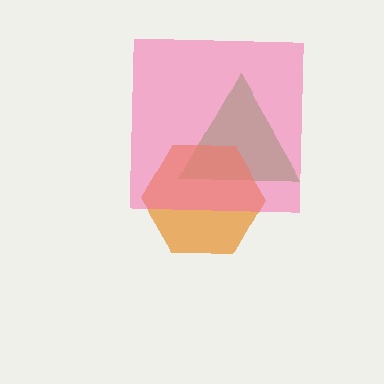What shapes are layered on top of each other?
The layered shapes are: a green triangle, an orange hexagon, a pink square.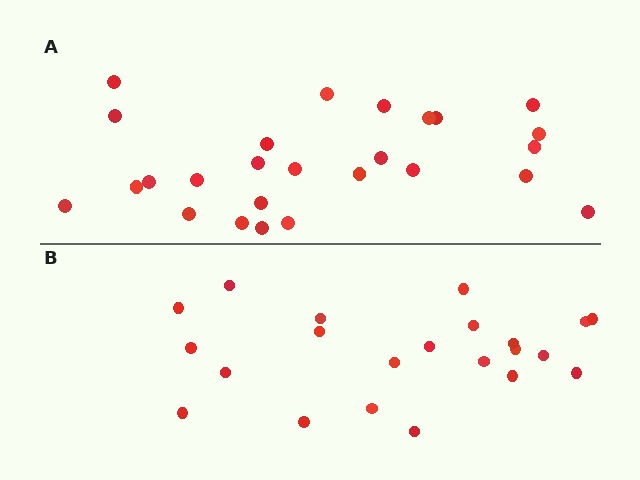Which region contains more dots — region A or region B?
Region A (the top region) has more dots.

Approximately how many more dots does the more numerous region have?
Region A has about 4 more dots than region B.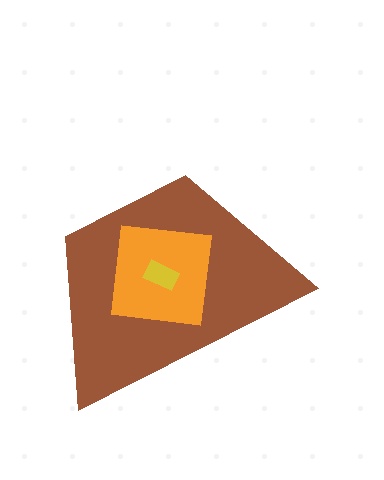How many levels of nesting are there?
3.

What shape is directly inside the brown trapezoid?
The orange square.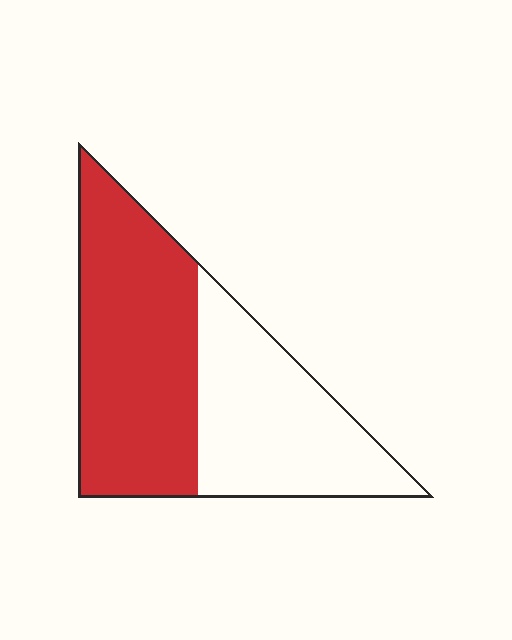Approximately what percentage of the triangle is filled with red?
Approximately 55%.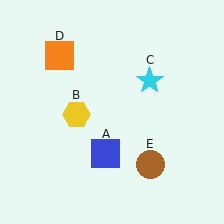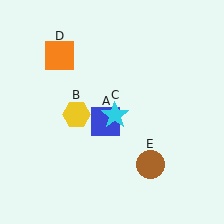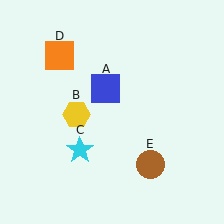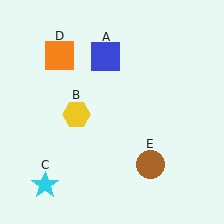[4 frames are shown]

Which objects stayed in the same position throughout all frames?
Yellow hexagon (object B) and orange square (object D) and brown circle (object E) remained stationary.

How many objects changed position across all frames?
2 objects changed position: blue square (object A), cyan star (object C).